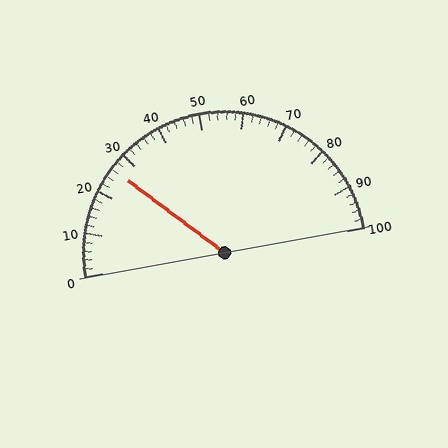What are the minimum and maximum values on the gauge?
The gauge ranges from 0 to 100.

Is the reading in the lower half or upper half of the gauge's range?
The reading is in the lower half of the range (0 to 100).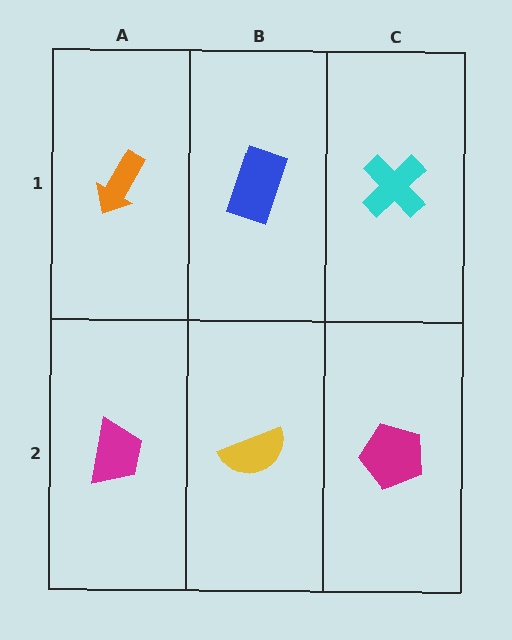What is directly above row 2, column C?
A cyan cross.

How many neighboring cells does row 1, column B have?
3.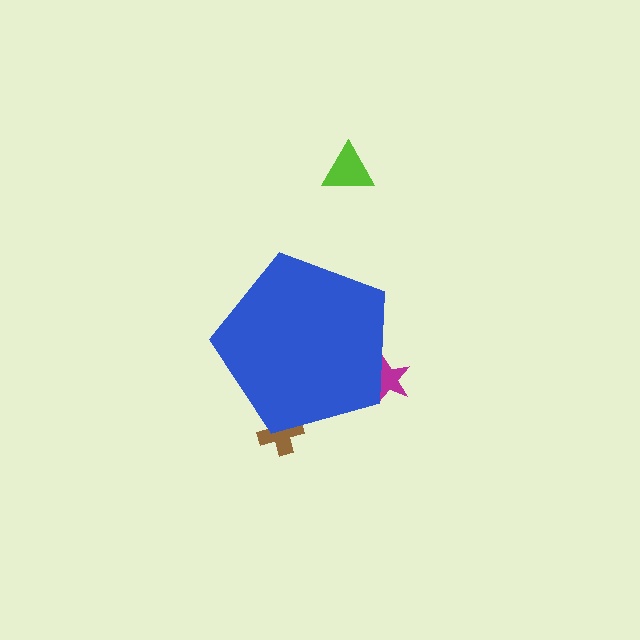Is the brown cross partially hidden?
Yes, the brown cross is partially hidden behind the blue pentagon.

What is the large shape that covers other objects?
A blue pentagon.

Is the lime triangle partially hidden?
No, the lime triangle is fully visible.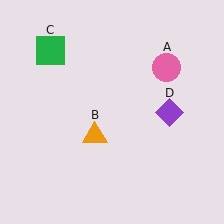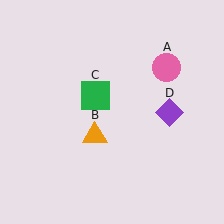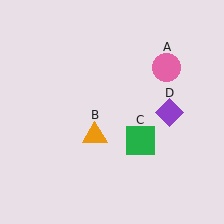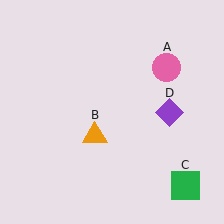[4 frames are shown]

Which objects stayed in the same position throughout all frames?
Pink circle (object A) and orange triangle (object B) and purple diamond (object D) remained stationary.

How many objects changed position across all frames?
1 object changed position: green square (object C).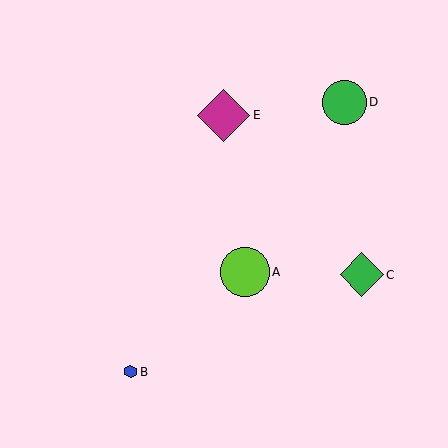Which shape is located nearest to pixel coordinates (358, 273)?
The green diamond (labeled C) at (362, 275) is nearest to that location.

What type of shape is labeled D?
Shape D is a green circle.